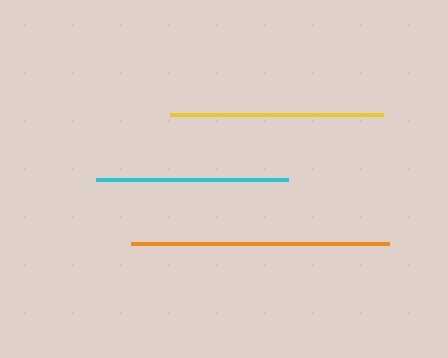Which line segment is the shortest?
The cyan line is the shortest at approximately 193 pixels.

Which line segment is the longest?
The orange line is the longest at approximately 258 pixels.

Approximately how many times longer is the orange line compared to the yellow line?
The orange line is approximately 1.2 times the length of the yellow line.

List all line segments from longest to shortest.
From longest to shortest: orange, yellow, cyan.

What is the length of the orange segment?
The orange segment is approximately 258 pixels long.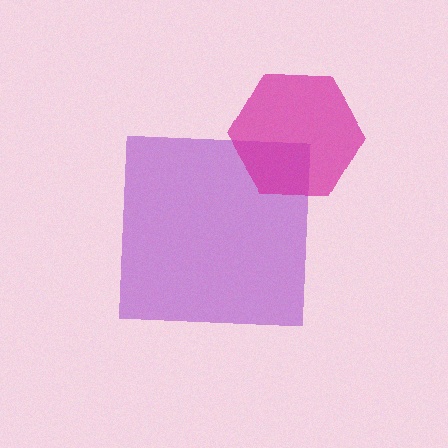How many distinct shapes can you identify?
There are 2 distinct shapes: a purple square, a magenta hexagon.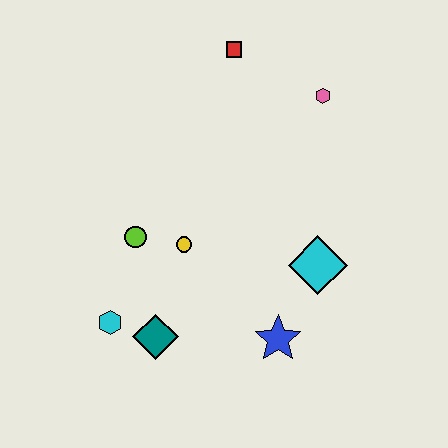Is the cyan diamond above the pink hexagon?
No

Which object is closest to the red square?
The pink hexagon is closest to the red square.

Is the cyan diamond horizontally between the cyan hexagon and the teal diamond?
No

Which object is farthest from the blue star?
The red square is farthest from the blue star.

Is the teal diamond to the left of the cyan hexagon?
No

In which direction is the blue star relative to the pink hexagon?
The blue star is below the pink hexagon.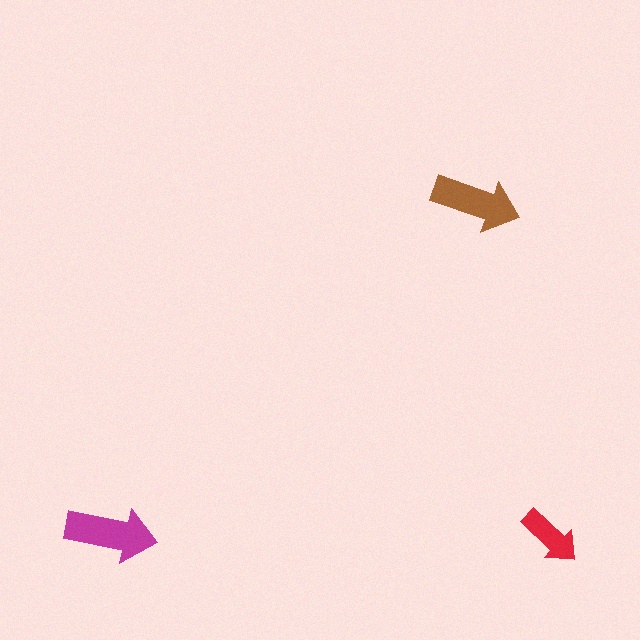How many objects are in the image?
There are 3 objects in the image.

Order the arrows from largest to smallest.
the magenta one, the brown one, the red one.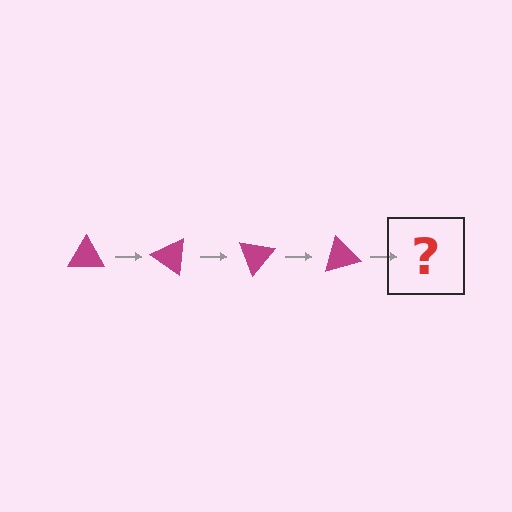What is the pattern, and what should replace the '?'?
The pattern is that the triangle rotates 35 degrees each step. The '?' should be a magenta triangle rotated 140 degrees.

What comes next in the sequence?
The next element should be a magenta triangle rotated 140 degrees.